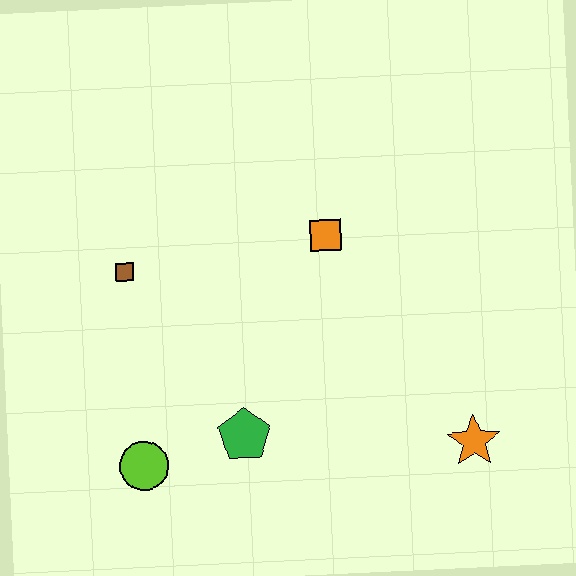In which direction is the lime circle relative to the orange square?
The lime circle is below the orange square.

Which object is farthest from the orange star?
The brown square is farthest from the orange star.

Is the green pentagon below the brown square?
Yes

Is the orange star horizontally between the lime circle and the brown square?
No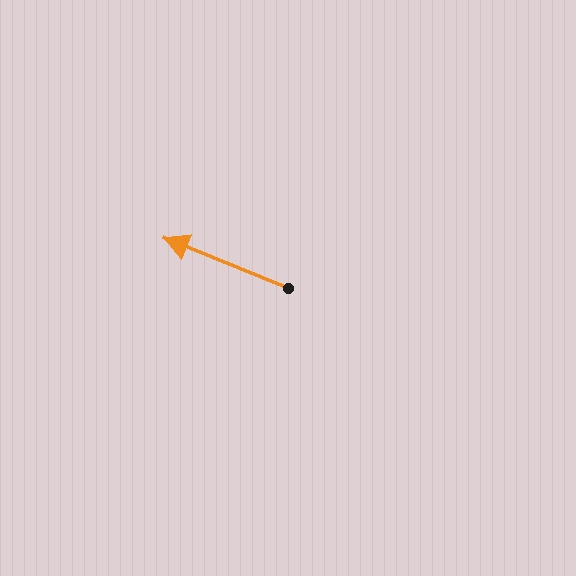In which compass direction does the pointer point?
West.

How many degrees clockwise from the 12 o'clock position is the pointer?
Approximately 292 degrees.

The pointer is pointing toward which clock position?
Roughly 10 o'clock.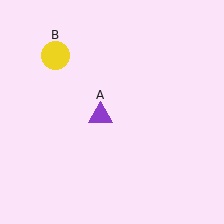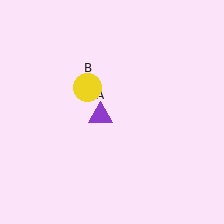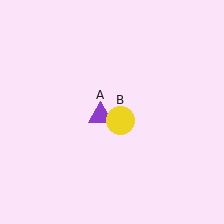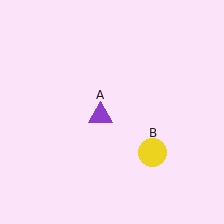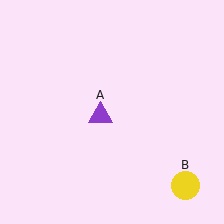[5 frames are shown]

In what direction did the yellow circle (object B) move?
The yellow circle (object B) moved down and to the right.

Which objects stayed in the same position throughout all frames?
Purple triangle (object A) remained stationary.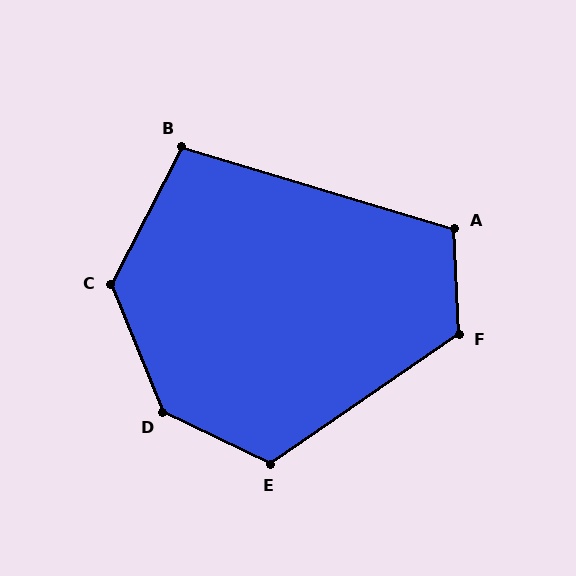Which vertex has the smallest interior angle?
B, at approximately 100 degrees.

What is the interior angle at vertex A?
Approximately 109 degrees (obtuse).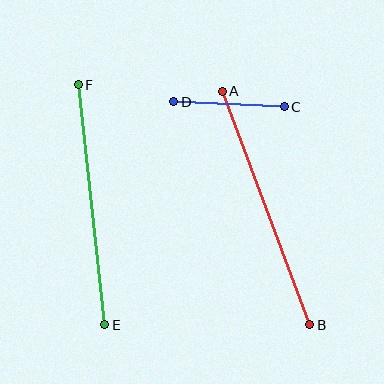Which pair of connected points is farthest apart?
Points A and B are farthest apart.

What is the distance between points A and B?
The distance is approximately 250 pixels.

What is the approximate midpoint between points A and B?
The midpoint is at approximately (266, 208) pixels.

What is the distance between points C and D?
The distance is approximately 111 pixels.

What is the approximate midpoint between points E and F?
The midpoint is at approximately (91, 205) pixels.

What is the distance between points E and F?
The distance is approximately 241 pixels.